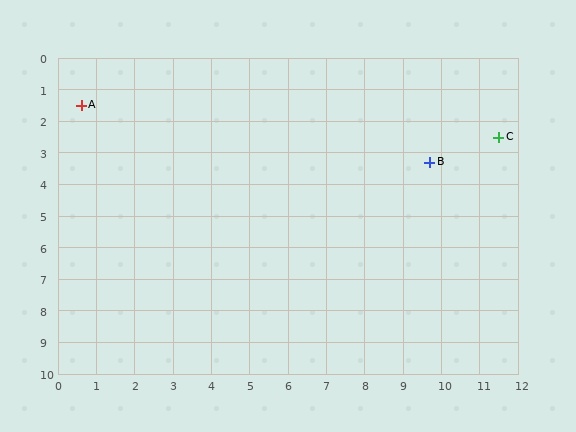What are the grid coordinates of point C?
Point C is at approximately (11.5, 2.5).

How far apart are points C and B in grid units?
Points C and B are about 2.0 grid units apart.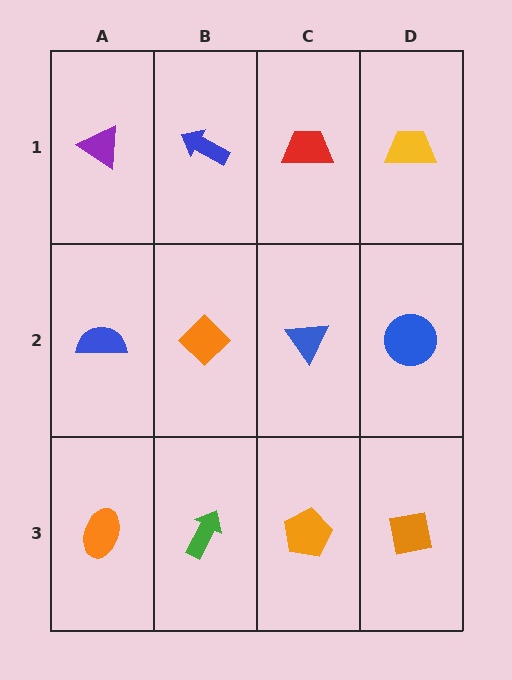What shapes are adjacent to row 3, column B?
An orange diamond (row 2, column B), an orange ellipse (row 3, column A), an orange pentagon (row 3, column C).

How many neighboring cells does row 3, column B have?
3.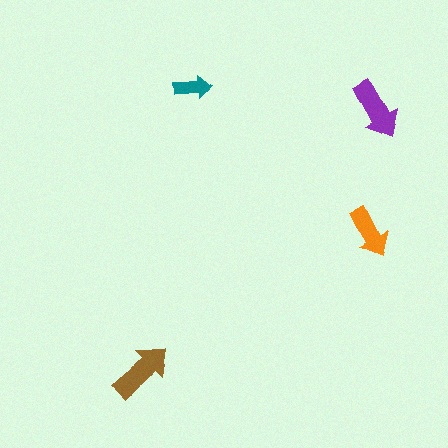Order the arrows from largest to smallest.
the brown one, the purple one, the orange one, the teal one.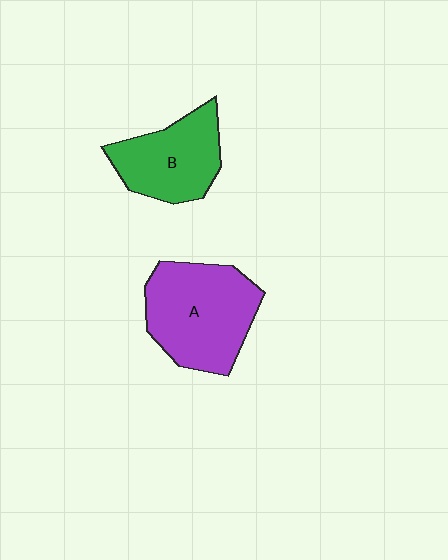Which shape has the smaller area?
Shape B (green).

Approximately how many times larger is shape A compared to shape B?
Approximately 1.3 times.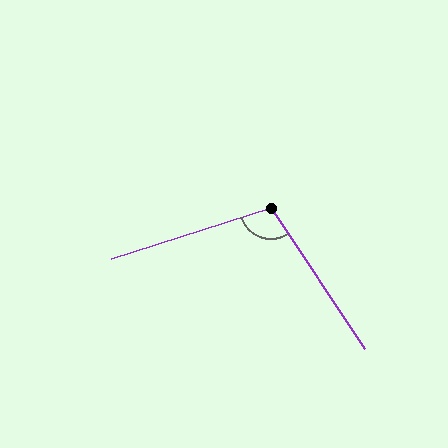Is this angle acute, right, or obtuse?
It is obtuse.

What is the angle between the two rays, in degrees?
Approximately 106 degrees.